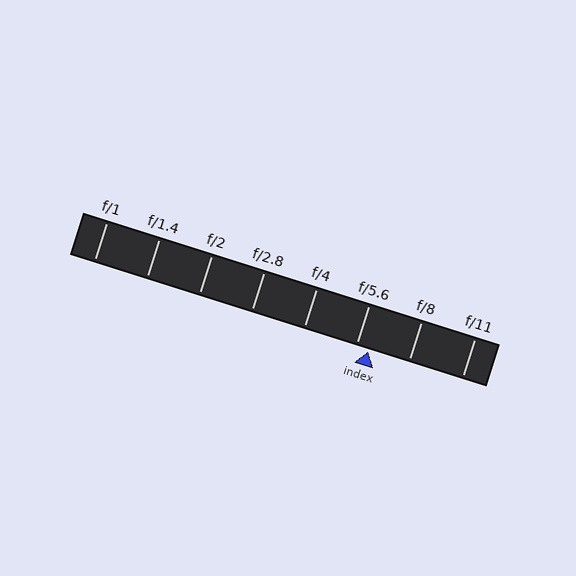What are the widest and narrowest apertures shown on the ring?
The widest aperture shown is f/1 and the narrowest is f/11.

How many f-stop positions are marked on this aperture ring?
There are 8 f-stop positions marked.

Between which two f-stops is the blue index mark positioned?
The index mark is between f/5.6 and f/8.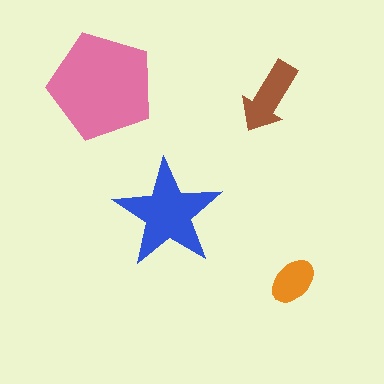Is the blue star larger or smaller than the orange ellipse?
Larger.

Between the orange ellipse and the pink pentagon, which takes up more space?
The pink pentagon.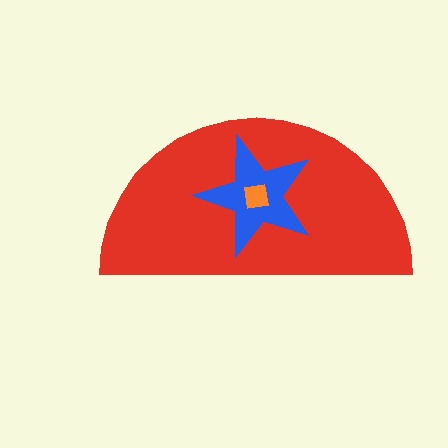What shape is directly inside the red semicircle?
The blue star.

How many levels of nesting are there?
3.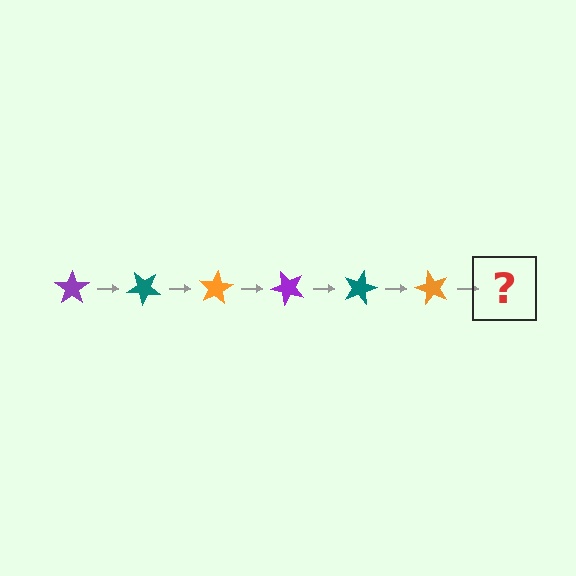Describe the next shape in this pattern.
It should be a purple star, rotated 240 degrees from the start.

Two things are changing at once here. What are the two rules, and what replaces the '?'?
The two rules are that it rotates 40 degrees each step and the color cycles through purple, teal, and orange. The '?' should be a purple star, rotated 240 degrees from the start.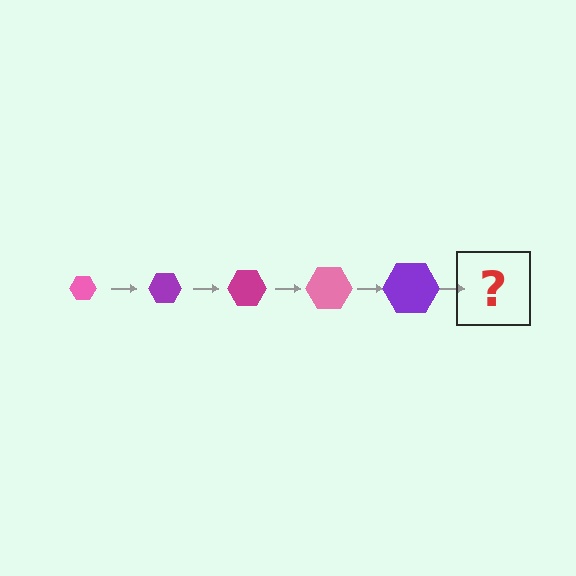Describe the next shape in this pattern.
It should be a magenta hexagon, larger than the previous one.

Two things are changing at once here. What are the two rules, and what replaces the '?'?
The two rules are that the hexagon grows larger each step and the color cycles through pink, purple, and magenta. The '?' should be a magenta hexagon, larger than the previous one.